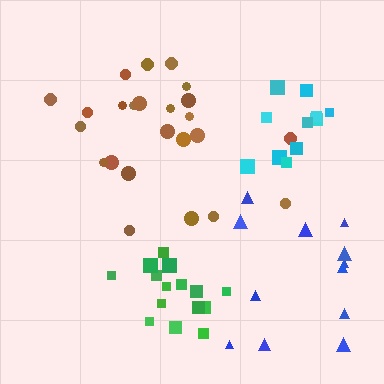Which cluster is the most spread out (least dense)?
Blue.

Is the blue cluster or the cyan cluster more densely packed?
Cyan.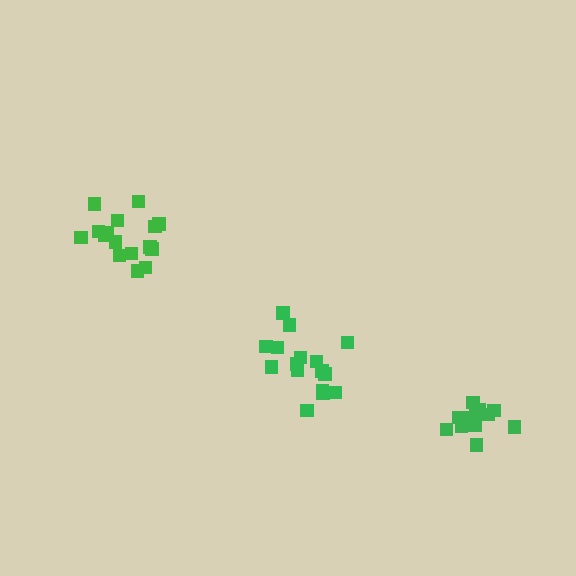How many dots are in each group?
Group 1: 16 dots, Group 2: 16 dots, Group 3: 14 dots (46 total).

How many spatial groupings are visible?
There are 3 spatial groupings.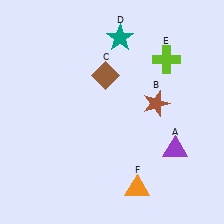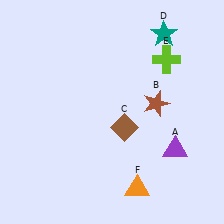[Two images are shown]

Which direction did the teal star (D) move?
The teal star (D) moved right.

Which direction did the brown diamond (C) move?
The brown diamond (C) moved down.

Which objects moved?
The objects that moved are: the brown diamond (C), the teal star (D).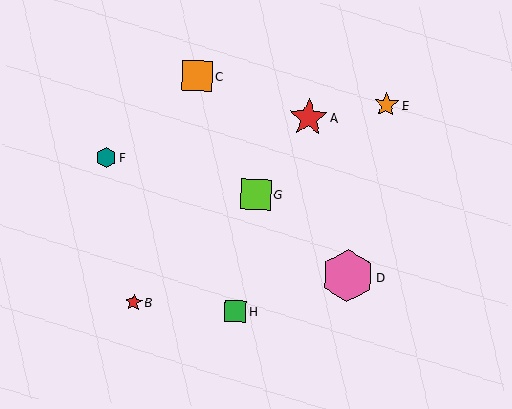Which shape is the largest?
The pink hexagon (labeled D) is the largest.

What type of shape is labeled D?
Shape D is a pink hexagon.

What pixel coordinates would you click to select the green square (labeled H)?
Click at (235, 311) to select the green square H.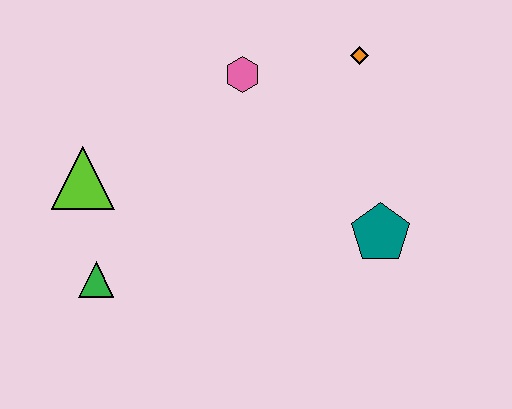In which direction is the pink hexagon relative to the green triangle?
The pink hexagon is above the green triangle.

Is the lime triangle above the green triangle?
Yes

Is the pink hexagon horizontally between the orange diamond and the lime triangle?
Yes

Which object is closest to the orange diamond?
The pink hexagon is closest to the orange diamond.